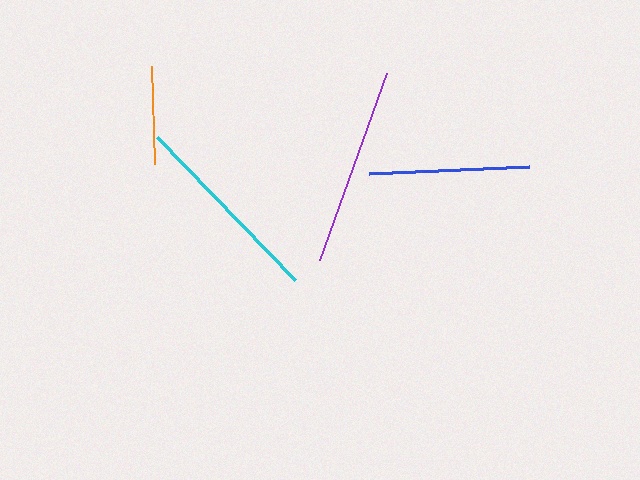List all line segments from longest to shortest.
From longest to shortest: cyan, purple, blue, orange.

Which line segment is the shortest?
The orange line is the shortest at approximately 98 pixels.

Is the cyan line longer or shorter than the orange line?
The cyan line is longer than the orange line.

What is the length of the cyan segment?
The cyan segment is approximately 199 pixels long.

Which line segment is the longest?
The cyan line is the longest at approximately 199 pixels.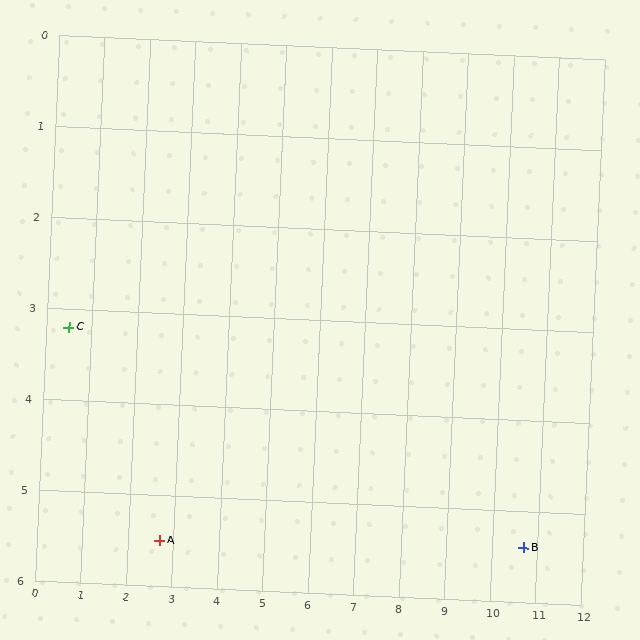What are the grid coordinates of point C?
Point C is at approximately (0.5, 3.2).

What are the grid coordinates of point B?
Point B is at approximately (10.7, 5.4).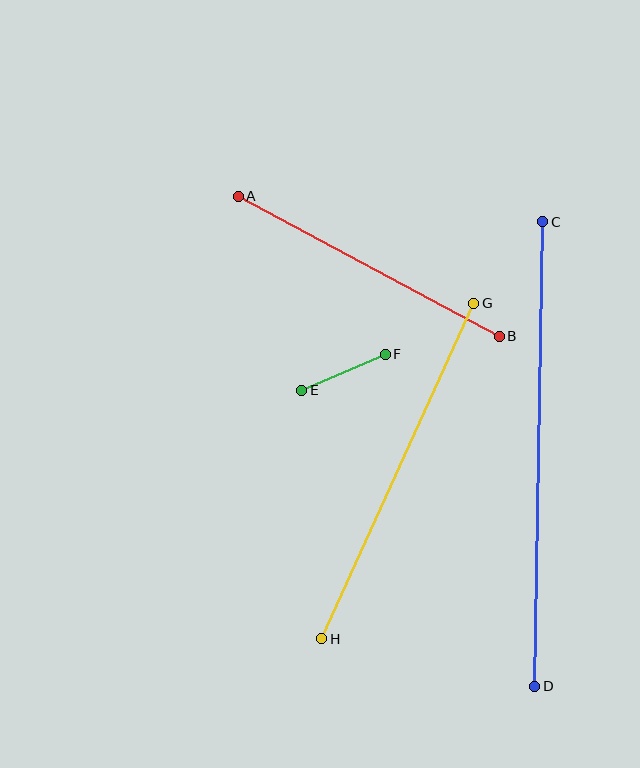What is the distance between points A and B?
The distance is approximately 296 pixels.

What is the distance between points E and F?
The distance is approximately 91 pixels.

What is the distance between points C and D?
The distance is approximately 464 pixels.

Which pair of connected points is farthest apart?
Points C and D are farthest apart.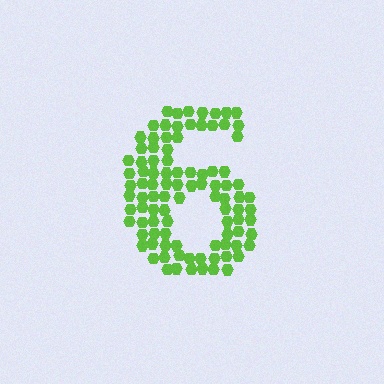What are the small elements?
The small elements are hexagons.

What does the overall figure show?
The overall figure shows the digit 6.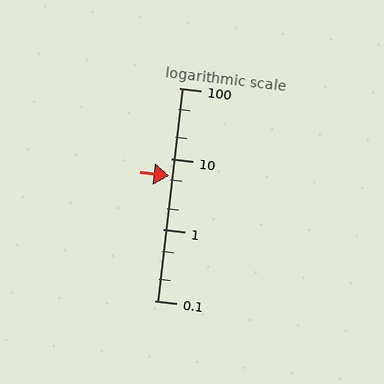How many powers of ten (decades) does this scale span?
The scale spans 3 decades, from 0.1 to 100.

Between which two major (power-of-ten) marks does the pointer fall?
The pointer is between 1 and 10.